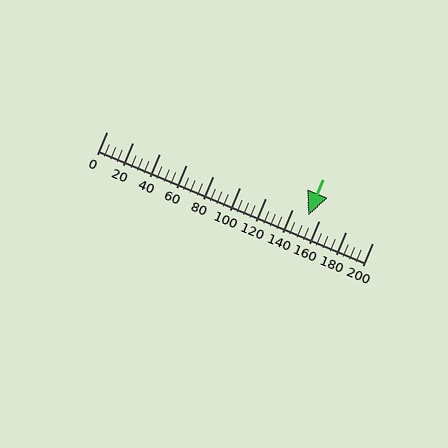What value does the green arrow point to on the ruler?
The green arrow points to approximately 152.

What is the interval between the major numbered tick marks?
The major tick marks are spaced 20 units apart.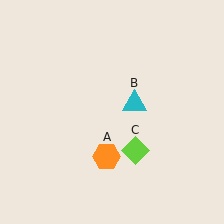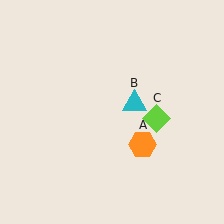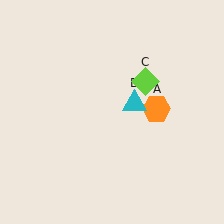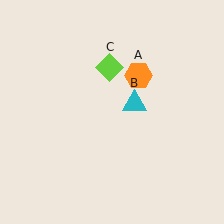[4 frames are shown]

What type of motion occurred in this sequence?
The orange hexagon (object A), lime diamond (object C) rotated counterclockwise around the center of the scene.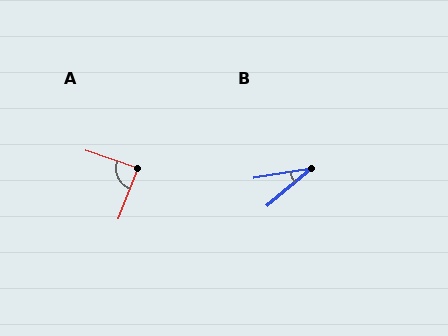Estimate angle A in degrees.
Approximately 89 degrees.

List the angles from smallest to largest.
B (31°), A (89°).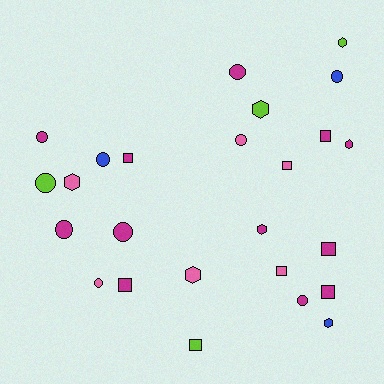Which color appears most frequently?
Magenta, with 12 objects.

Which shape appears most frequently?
Circle, with 10 objects.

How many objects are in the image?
There are 25 objects.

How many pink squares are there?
There are 2 pink squares.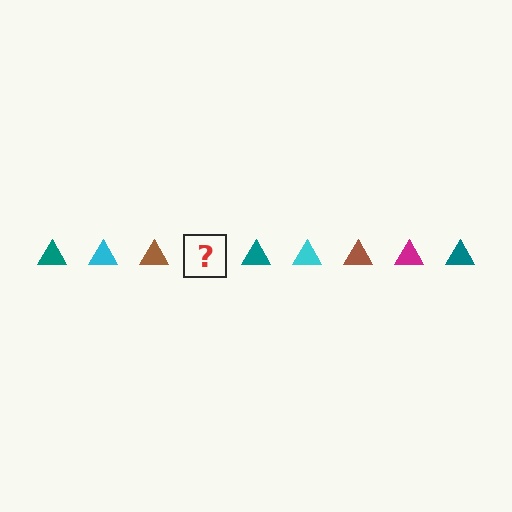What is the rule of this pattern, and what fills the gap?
The rule is that the pattern cycles through teal, cyan, brown, magenta triangles. The gap should be filled with a magenta triangle.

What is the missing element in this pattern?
The missing element is a magenta triangle.